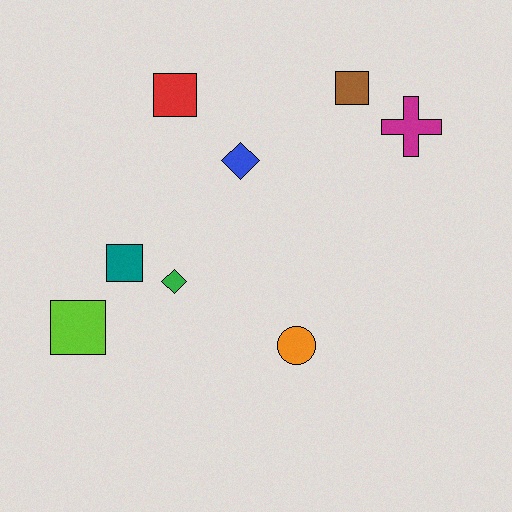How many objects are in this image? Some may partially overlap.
There are 8 objects.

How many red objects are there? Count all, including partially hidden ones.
There is 1 red object.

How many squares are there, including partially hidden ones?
There are 4 squares.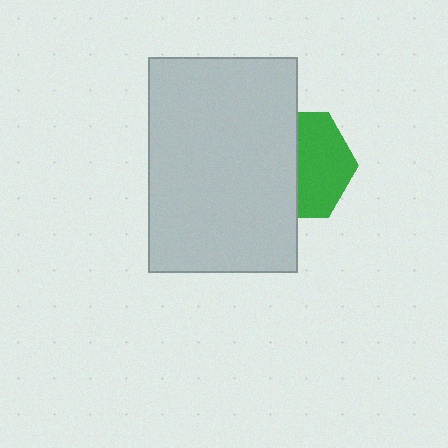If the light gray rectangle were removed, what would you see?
You would see the complete green hexagon.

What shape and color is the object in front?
The object in front is a light gray rectangle.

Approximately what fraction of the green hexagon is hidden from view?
Roughly 49% of the green hexagon is hidden behind the light gray rectangle.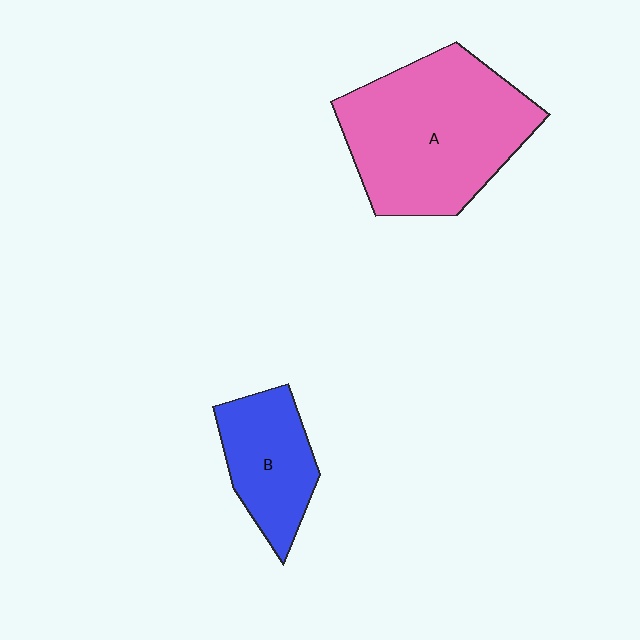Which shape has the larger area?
Shape A (pink).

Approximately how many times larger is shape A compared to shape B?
Approximately 2.1 times.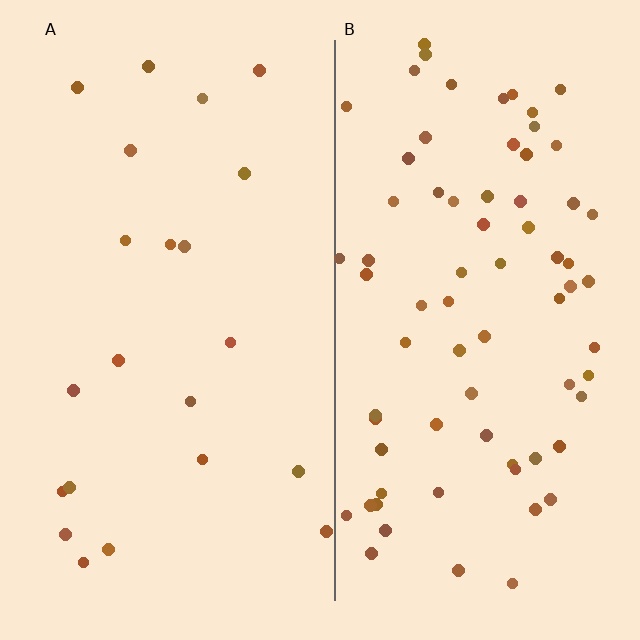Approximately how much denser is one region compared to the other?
Approximately 3.4× — region B over region A.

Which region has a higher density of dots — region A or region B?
B (the right).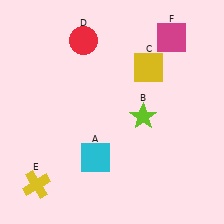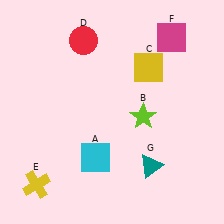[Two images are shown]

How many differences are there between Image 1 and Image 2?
There is 1 difference between the two images.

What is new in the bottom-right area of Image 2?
A teal triangle (G) was added in the bottom-right area of Image 2.